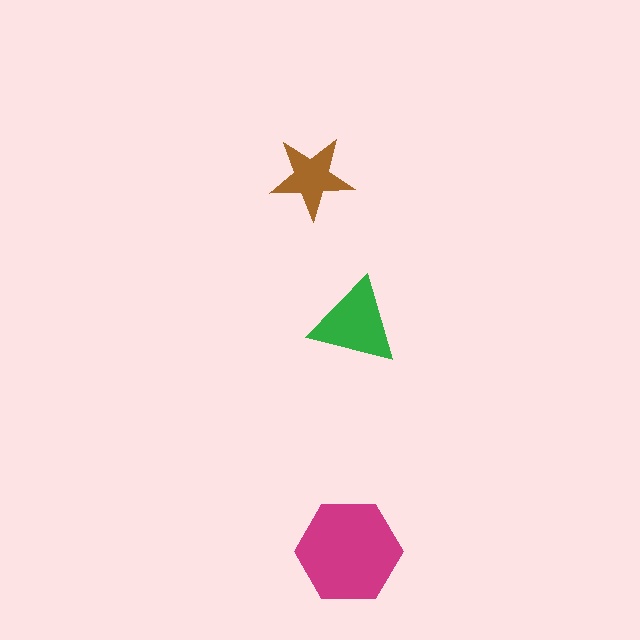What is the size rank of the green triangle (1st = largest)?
2nd.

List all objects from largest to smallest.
The magenta hexagon, the green triangle, the brown star.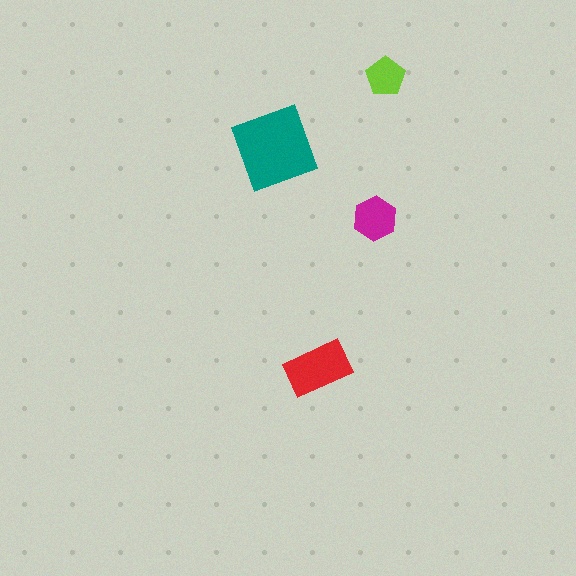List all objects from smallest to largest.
The lime pentagon, the magenta hexagon, the red rectangle, the teal diamond.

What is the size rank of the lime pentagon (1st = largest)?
4th.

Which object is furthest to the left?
The teal diamond is leftmost.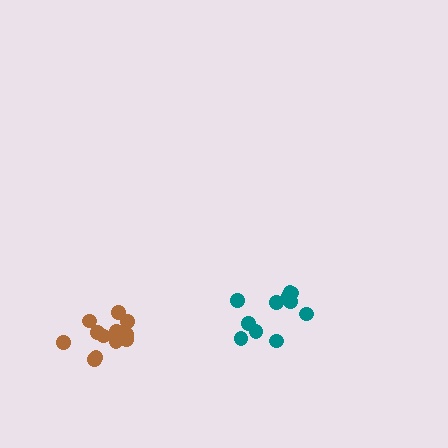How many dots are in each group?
Group 1: 13 dots, Group 2: 11 dots (24 total).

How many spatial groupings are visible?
There are 2 spatial groupings.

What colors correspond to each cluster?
The clusters are colored: brown, teal.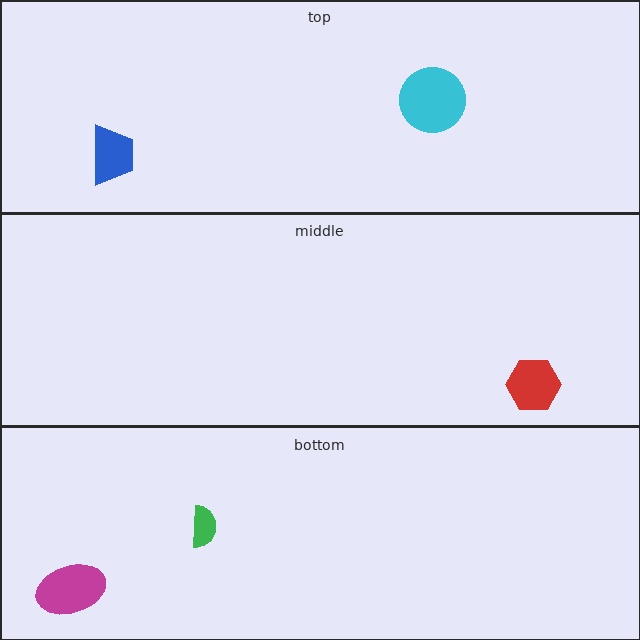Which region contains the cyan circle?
The top region.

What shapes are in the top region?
The blue trapezoid, the cyan circle.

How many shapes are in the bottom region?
2.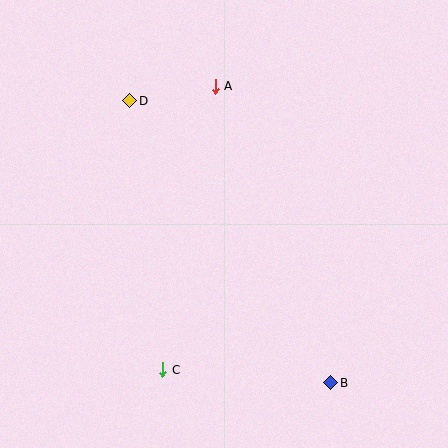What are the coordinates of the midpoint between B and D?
The midpoint between B and D is at (230, 242).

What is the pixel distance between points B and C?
The distance between B and C is 169 pixels.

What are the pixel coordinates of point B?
Point B is at (331, 383).